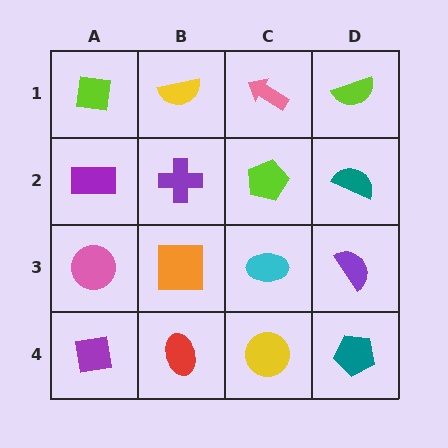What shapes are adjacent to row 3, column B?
A purple cross (row 2, column B), a red ellipse (row 4, column B), a pink circle (row 3, column A), a cyan ellipse (row 3, column C).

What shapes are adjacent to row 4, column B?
An orange square (row 3, column B), a purple square (row 4, column A), a yellow circle (row 4, column C).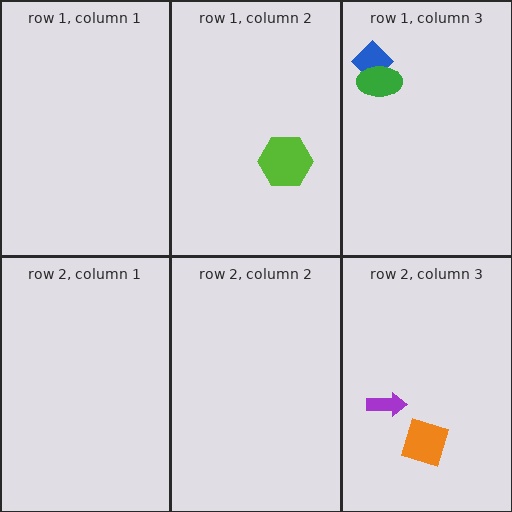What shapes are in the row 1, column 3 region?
The blue diamond, the green ellipse.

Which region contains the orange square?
The row 2, column 3 region.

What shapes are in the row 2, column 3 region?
The orange square, the purple arrow.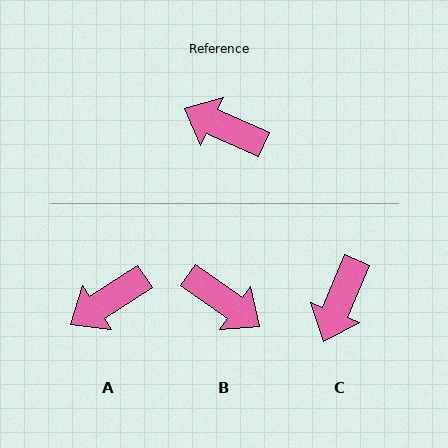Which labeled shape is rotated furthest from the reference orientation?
B, about 169 degrees away.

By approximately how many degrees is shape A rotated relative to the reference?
Approximately 58 degrees counter-clockwise.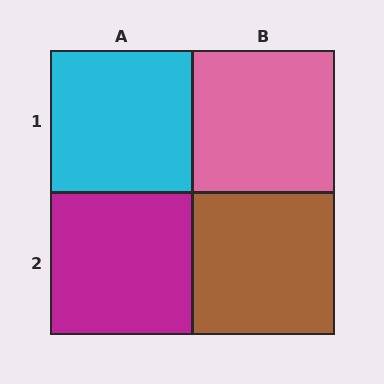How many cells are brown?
1 cell is brown.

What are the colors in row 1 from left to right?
Cyan, pink.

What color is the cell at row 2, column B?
Brown.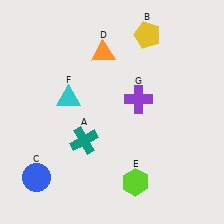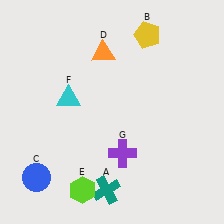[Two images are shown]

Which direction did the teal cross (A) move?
The teal cross (A) moved down.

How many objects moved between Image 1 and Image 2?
3 objects moved between the two images.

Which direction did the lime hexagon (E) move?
The lime hexagon (E) moved left.